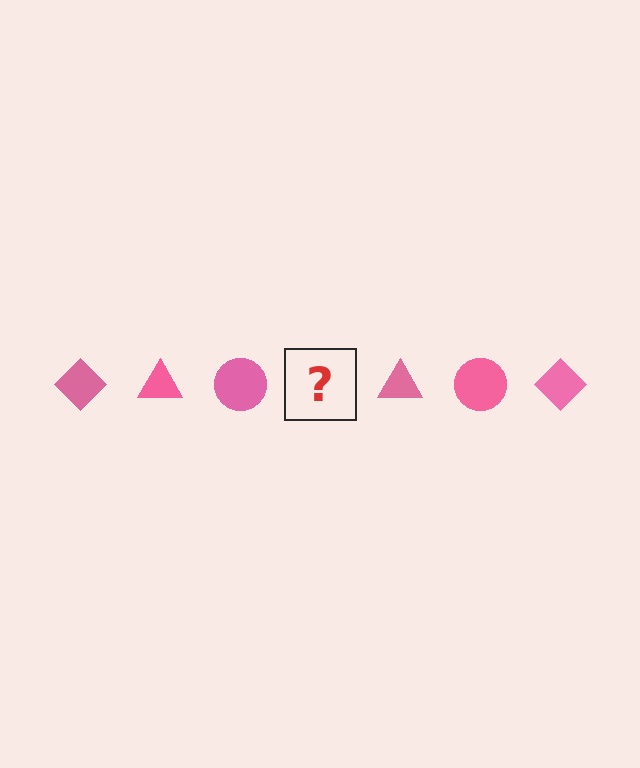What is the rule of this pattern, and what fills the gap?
The rule is that the pattern cycles through diamond, triangle, circle shapes in pink. The gap should be filled with a pink diamond.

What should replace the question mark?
The question mark should be replaced with a pink diamond.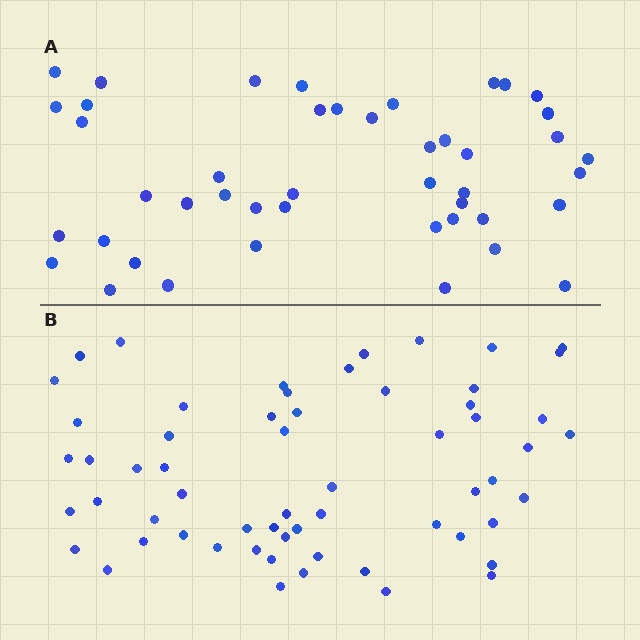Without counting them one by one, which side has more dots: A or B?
Region B (the bottom region) has more dots.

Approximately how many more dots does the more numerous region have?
Region B has approximately 15 more dots than region A.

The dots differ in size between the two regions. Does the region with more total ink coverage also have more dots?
No. Region A has more total ink coverage because its dots are larger, but region B actually contains more individual dots. Total area can be misleading — the number of items is what matters here.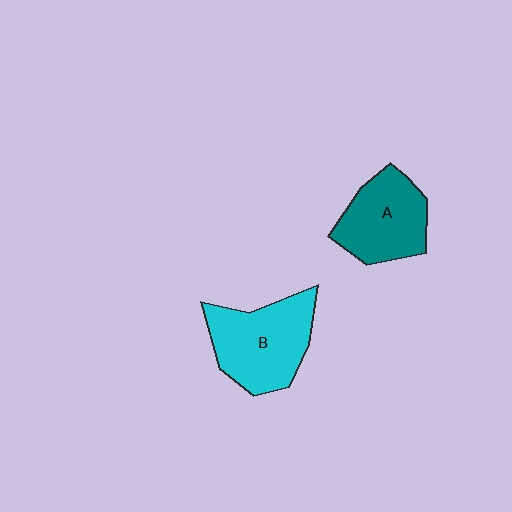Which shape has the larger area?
Shape B (cyan).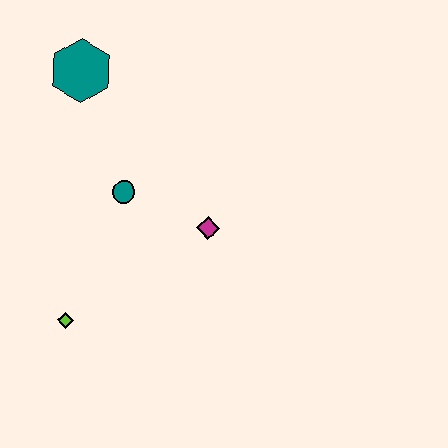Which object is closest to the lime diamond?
The teal circle is closest to the lime diamond.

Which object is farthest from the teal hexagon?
The lime diamond is farthest from the teal hexagon.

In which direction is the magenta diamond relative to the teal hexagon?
The magenta diamond is below the teal hexagon.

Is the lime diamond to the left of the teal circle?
Yes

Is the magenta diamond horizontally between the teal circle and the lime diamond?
No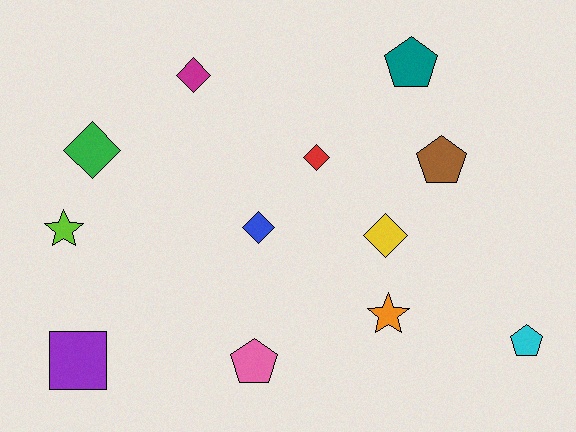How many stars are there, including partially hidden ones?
There are 2 stars.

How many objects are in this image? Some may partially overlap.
There are 12 objects.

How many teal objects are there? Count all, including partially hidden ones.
There is 1 teal object.